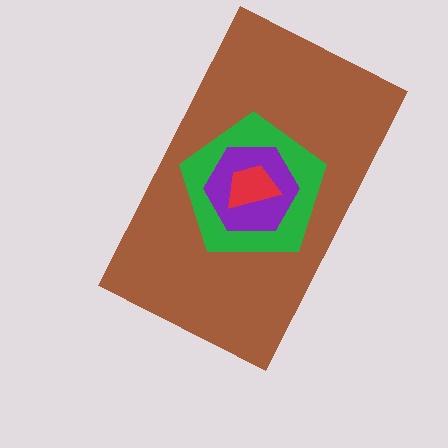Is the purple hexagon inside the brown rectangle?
Yes.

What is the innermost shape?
The red trapezoid.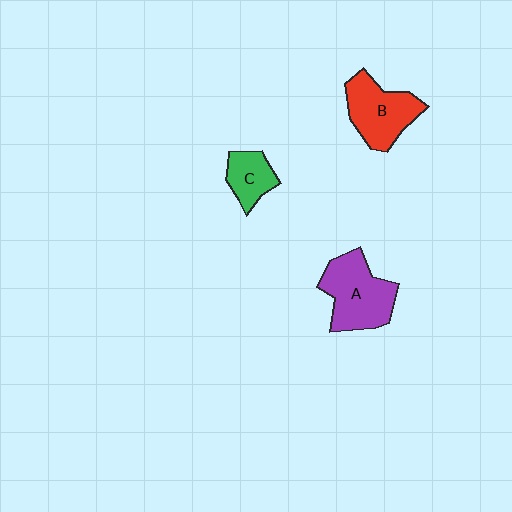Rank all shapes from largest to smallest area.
From largest to smallest: A (purple), B (red), C (green).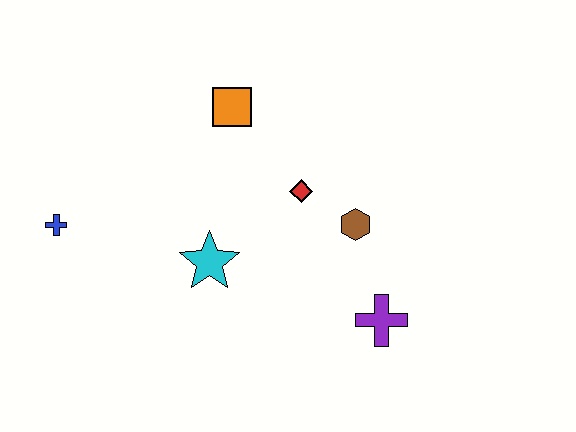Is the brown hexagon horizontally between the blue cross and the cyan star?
No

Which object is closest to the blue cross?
The cyan star is closest to the blue cross.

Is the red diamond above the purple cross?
Yes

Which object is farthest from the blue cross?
The purple cross is farthest from the blue cross.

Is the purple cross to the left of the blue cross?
No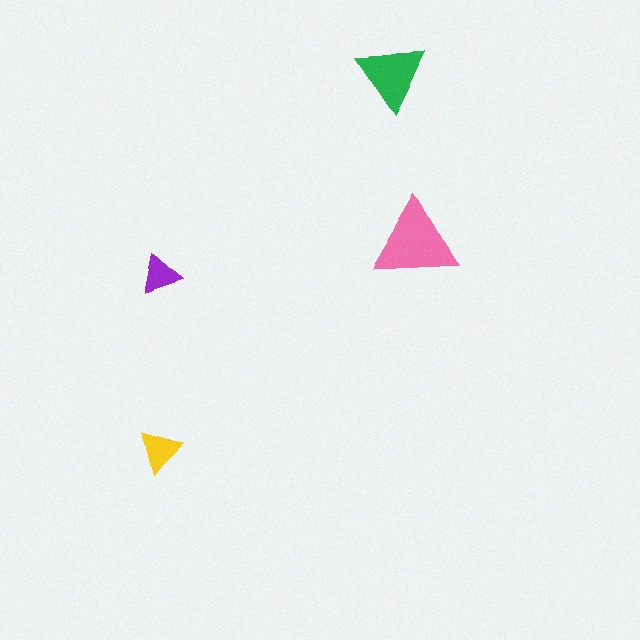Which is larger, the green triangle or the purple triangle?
The green one.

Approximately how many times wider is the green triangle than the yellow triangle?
About 1.5 times wider.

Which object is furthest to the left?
The yellow triangle is leftmost.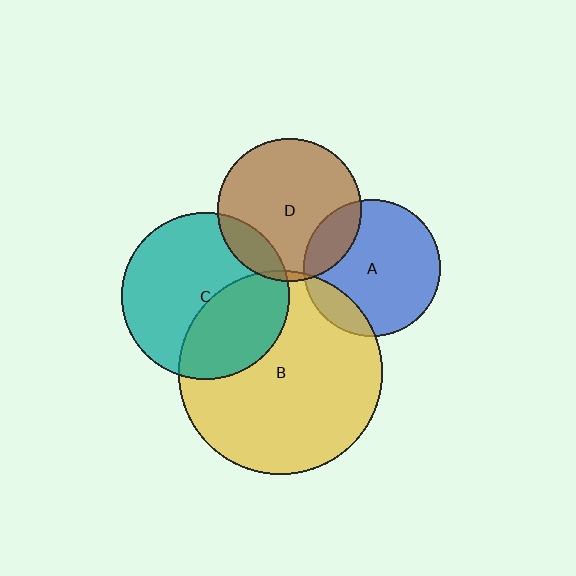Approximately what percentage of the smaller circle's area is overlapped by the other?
Approximately 5%.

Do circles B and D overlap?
Yes.